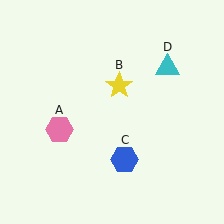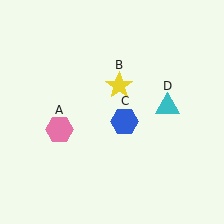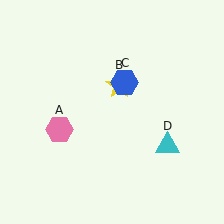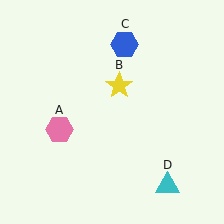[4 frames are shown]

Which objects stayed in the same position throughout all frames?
Pink hexagon (object A) and yellow star (object B) remained stationary.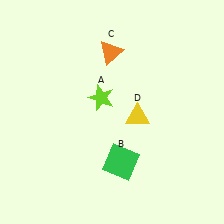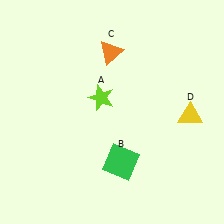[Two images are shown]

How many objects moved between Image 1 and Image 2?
1 object moved between the two images.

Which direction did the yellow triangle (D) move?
The yellow triangle (D) moved right.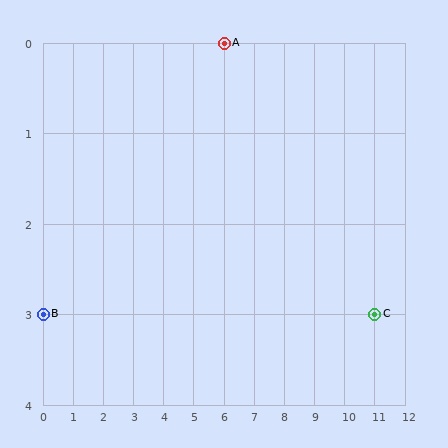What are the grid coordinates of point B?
Point B is at grid coordinates (0, 3).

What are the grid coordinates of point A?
Point A is at grid coordinates (6, 0).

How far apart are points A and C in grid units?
Points A and C are 5 columns and 3 rows apart (about 5.8 grid units diagonally).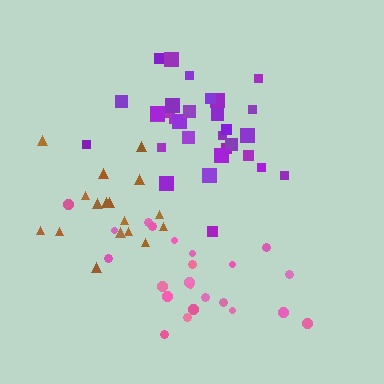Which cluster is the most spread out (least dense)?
Pink.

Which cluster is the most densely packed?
Purple.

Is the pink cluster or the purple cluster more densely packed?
Purple.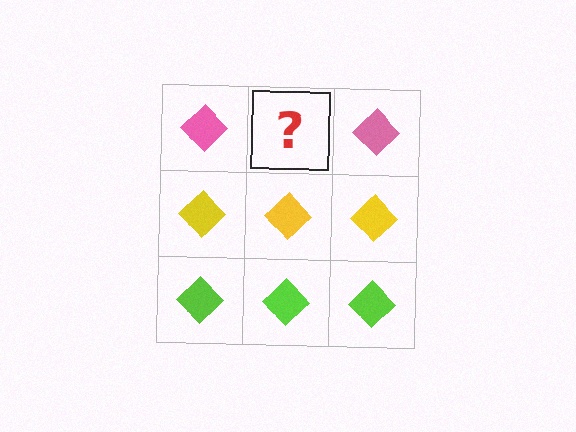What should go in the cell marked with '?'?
The missing cell should contain a pink diamond.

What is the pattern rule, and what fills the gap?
The rule is that each row has a consistent color. The gap should be filled with a pink diamond.